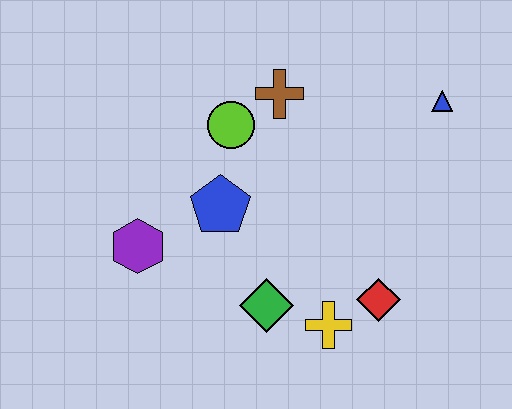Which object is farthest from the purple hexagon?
The blue triangle is farthest from the purple hexagon.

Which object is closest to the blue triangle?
The brown cross is closest to the blue triangle.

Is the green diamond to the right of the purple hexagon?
Yes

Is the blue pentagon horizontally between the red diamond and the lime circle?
No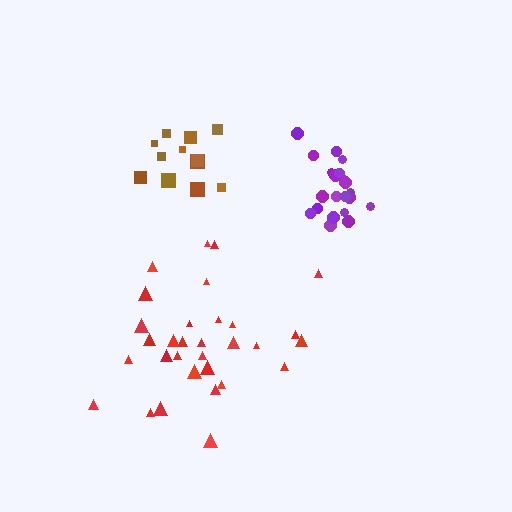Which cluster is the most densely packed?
Purple.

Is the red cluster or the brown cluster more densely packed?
Brown.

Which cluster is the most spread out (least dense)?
Red.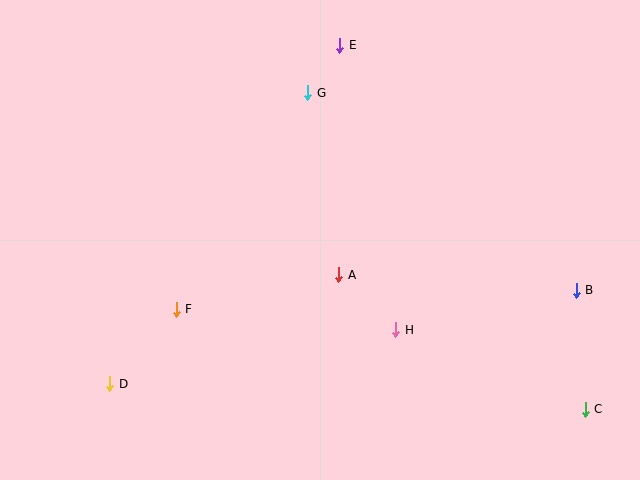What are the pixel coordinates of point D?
Point D is at (110, 384).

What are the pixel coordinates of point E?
Point E is at (340, 45).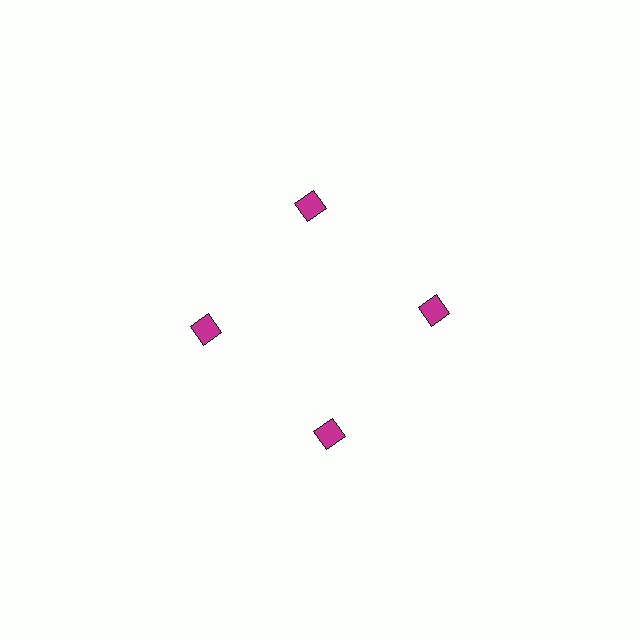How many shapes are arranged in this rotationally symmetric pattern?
There are 4 shapes, arranged in 4 groups of 1.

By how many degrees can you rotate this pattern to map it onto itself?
The pattern maps onto itself every 90 degrees of rotation.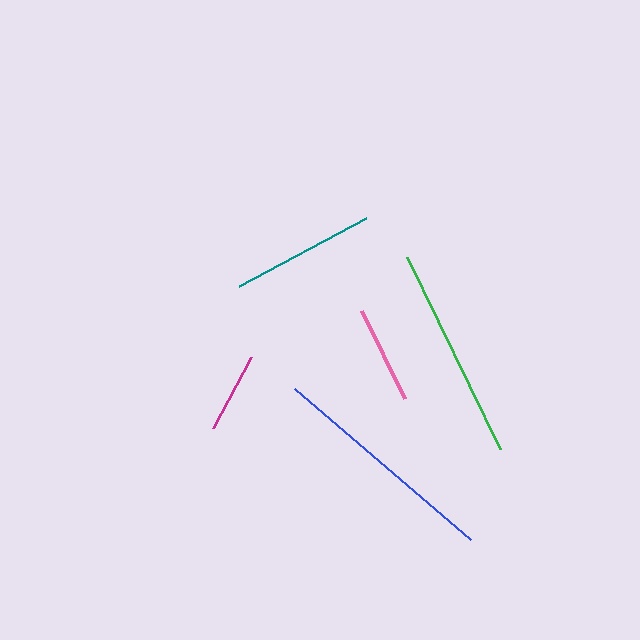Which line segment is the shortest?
The magenta line is the shortest at approximately 80 pixels.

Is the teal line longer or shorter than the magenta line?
The teal line is longer than the magenta line.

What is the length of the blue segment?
The blue segment is approximately 232 pixels long.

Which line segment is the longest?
The blue line is the longest at approximately 232 pixels.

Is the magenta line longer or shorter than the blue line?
The blue line is longer than the magenta line.